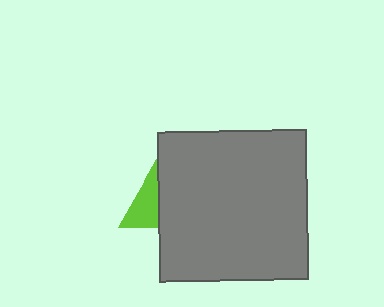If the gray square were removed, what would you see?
You would see the complete lime triangle.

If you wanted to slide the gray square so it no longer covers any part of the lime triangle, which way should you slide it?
Slide it right — that is the most direct way to separate the two shapes.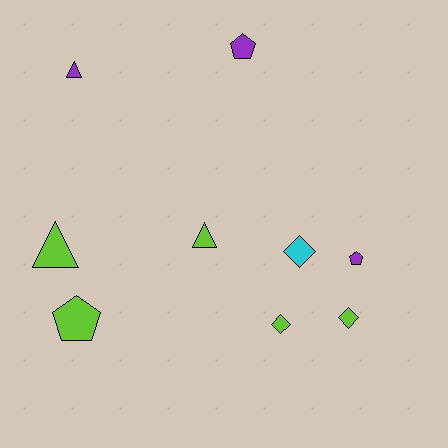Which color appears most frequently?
Lime, with 5 objects.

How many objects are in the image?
There are 9 objects.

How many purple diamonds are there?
There are no purple diamonds.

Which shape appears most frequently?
Diamond, with 3 objects.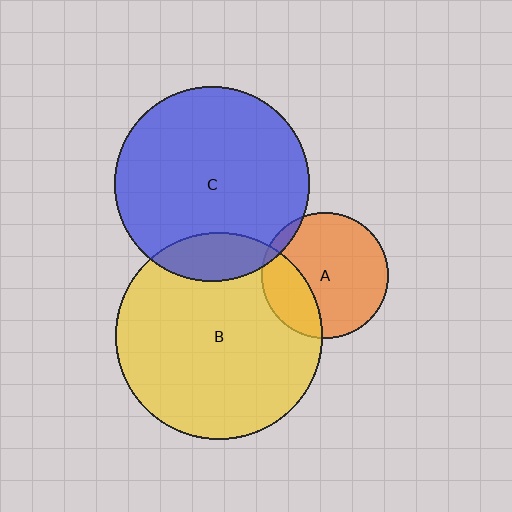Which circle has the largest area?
Circle B (yellow).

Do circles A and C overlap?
Yes.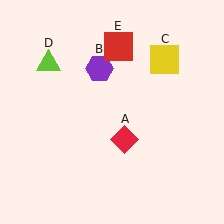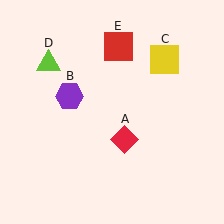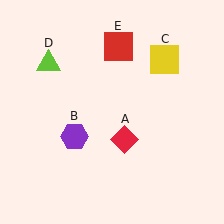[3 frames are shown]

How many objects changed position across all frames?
1 object changed position: purple hexagon (object B).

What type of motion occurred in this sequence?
The purple hexagon (object B) rotated counterclockwise around the center of the scene.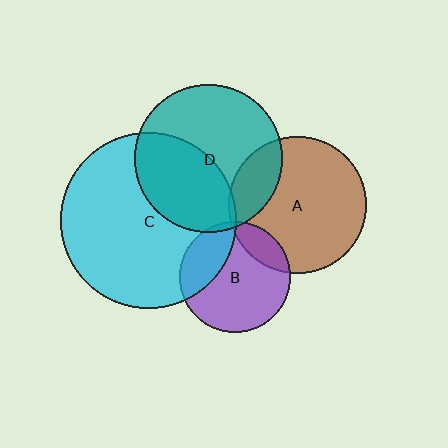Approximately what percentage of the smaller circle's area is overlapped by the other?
Approximately 15%.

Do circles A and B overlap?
Yes.